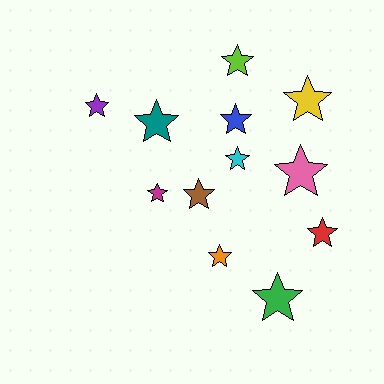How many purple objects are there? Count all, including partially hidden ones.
There is 1 purple object.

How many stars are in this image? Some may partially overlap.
There are 12 stars.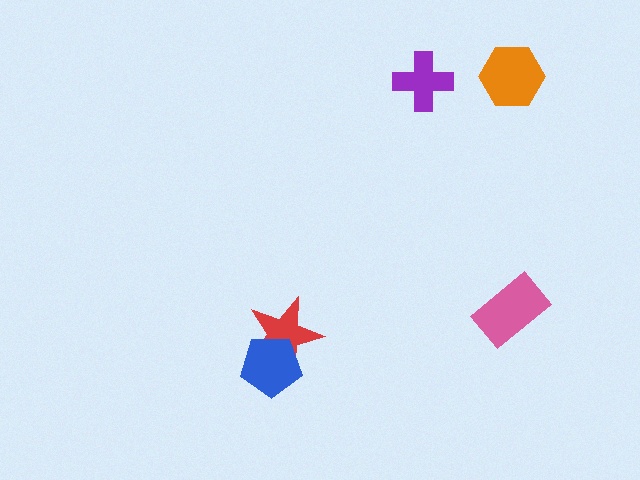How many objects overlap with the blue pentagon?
1 object overlaps with the blue pentagon.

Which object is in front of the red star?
The blue pentagon is in front of the red star.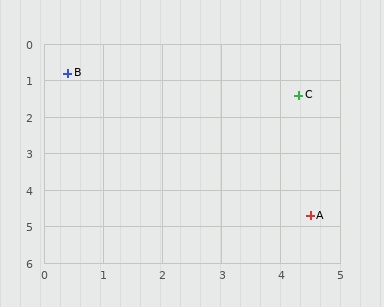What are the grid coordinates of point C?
Point C is at approximately (4.3, 1.4).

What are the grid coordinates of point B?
Point B is at approximately (0.4, 0.8).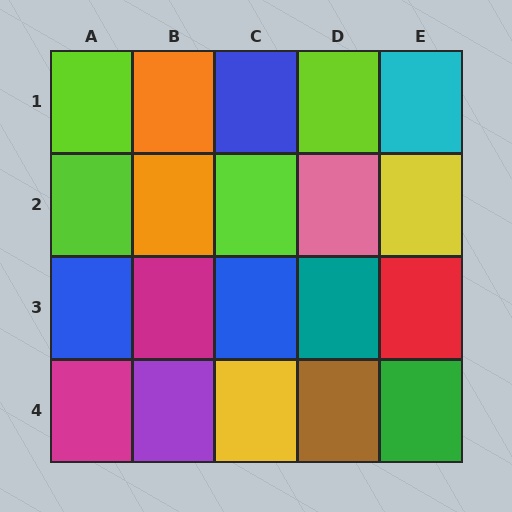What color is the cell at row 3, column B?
Magenta.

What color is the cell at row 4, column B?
Purple.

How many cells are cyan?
1 cell is cyan.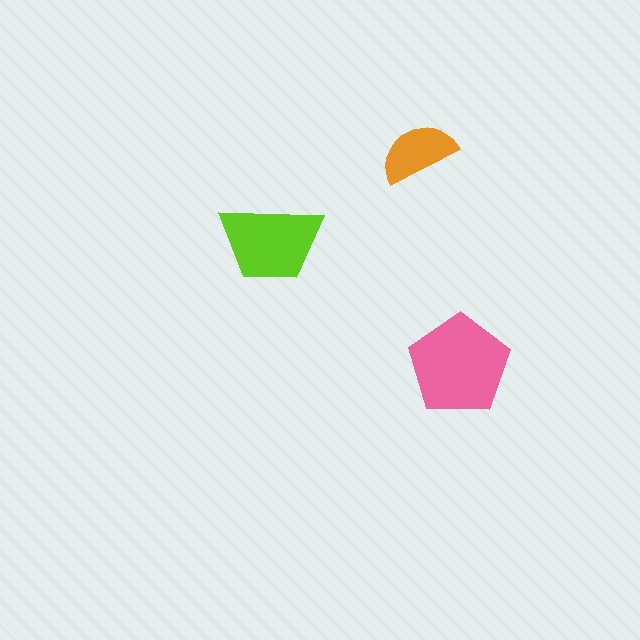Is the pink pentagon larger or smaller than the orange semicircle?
Larger.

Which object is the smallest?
The orange semicircle.